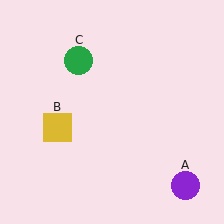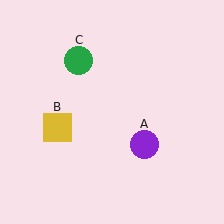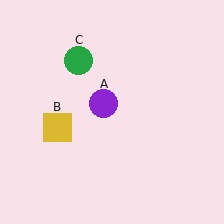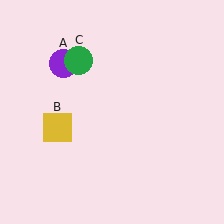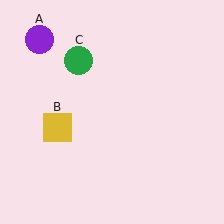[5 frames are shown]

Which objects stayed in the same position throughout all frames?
Yellow square (object B) and green circle (object C) remained stationary.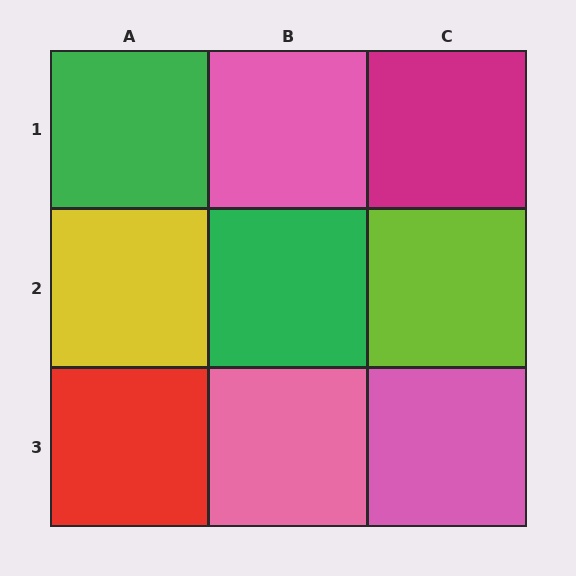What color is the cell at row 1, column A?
Green.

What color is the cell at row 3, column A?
Red.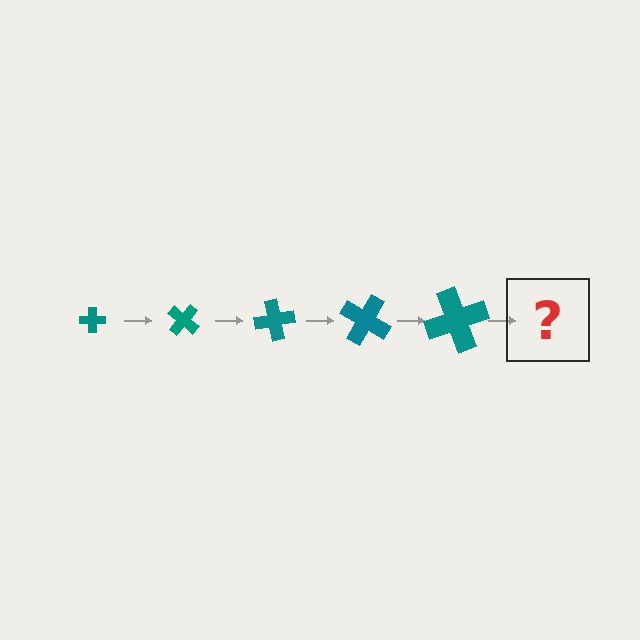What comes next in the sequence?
The next element should be a cross, larger than the previous one and rotated 200 degrees from the start.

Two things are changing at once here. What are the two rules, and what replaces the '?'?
The two rules are that the cross grows larger each step and it rotates 40 degrees each step. The '?' should be a cross, larger than the previous one and rotated 200 degrees from the start.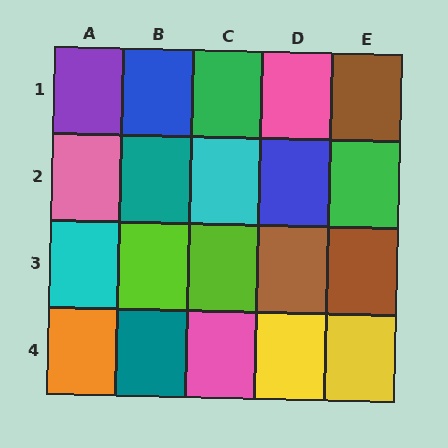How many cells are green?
2 cells are green.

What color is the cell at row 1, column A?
Purple.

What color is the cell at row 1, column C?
Green.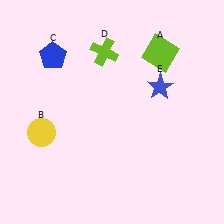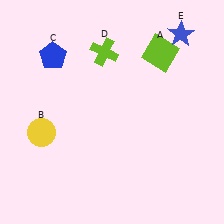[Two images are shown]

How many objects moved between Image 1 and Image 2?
1 object moved between the two images.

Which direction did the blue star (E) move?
The blue star (E) moved up.